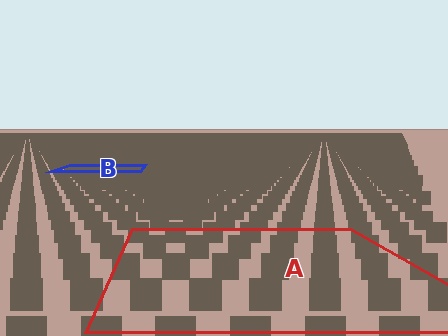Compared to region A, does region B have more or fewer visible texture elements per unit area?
Region B has more texture elements per unit area — they are packed more densely because it is farther away.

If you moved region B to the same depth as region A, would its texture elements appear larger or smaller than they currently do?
They would appear larger. At a closer depth, the same texture elements are projected at a bigger on-screen size.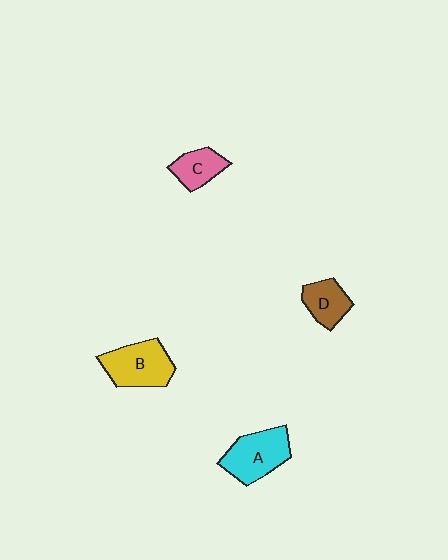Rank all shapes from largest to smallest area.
From largest to smallest: B (yellow), A (cyan), D (brown), C (pink).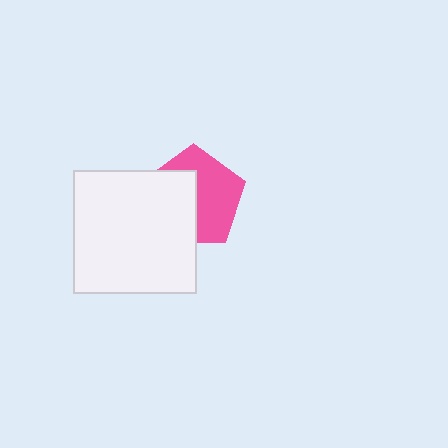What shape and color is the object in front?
The object in front is a white square.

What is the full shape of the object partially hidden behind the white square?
The partially hidden object is a pink pentagon.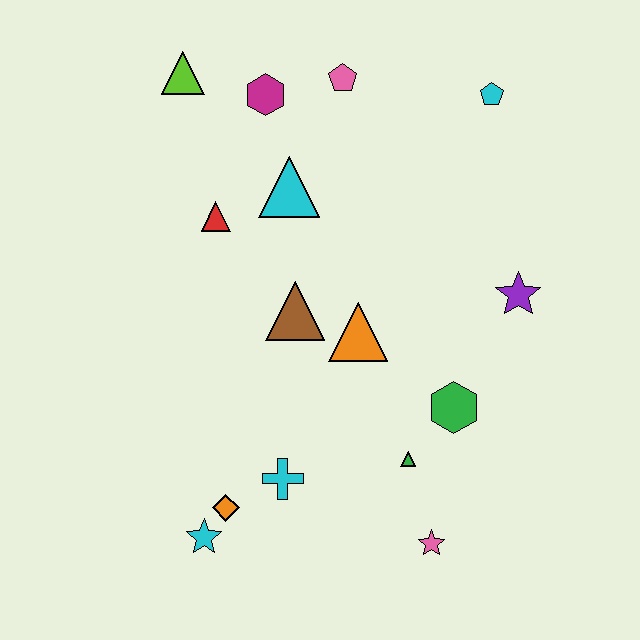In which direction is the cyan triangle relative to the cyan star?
The cyan triangle is above the cyan star.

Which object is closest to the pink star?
The green triangle is closest to the pink star.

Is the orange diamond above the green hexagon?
No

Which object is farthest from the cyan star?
The cyan pentagon is farthest from the cyan star.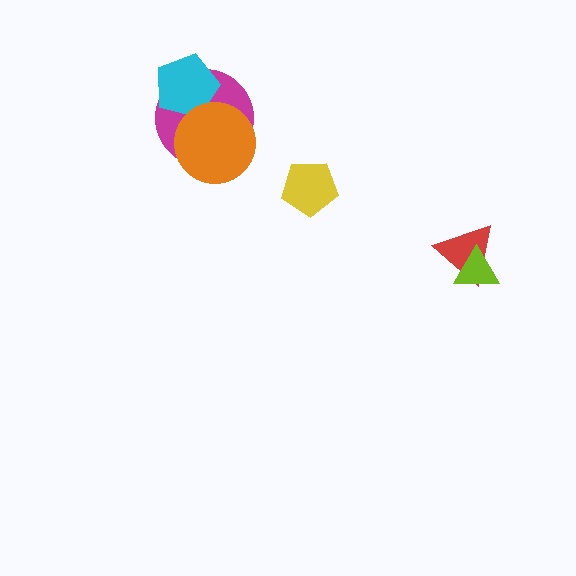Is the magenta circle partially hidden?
Yes, it is partially covered by another shape.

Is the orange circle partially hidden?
No, no other shape covers it.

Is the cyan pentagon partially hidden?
Yes, it is partially covered by another shape.